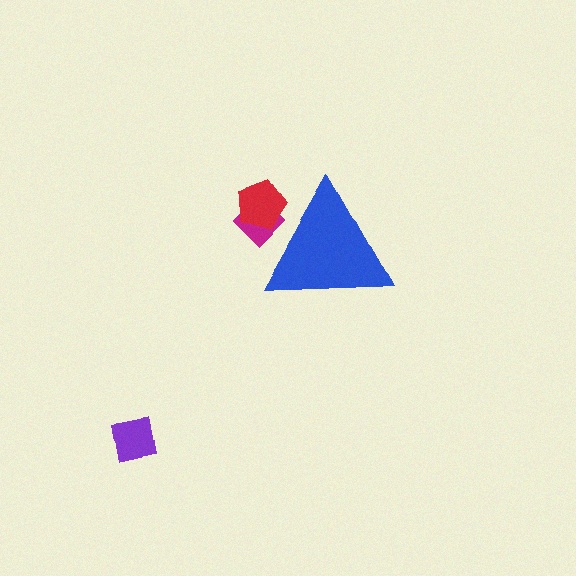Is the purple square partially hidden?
No, the purple square is fully visible.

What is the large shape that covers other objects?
A blue triangle.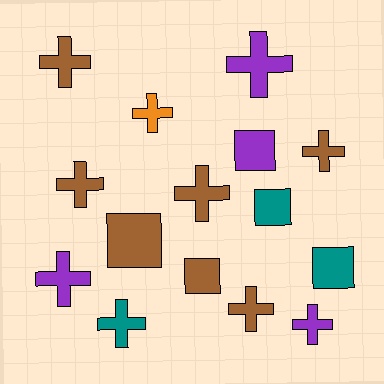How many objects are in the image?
There are 15 objects.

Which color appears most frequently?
Brown, with 7 objects.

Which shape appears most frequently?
Cross, with 10 objects.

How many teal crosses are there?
There is 1 teal cross.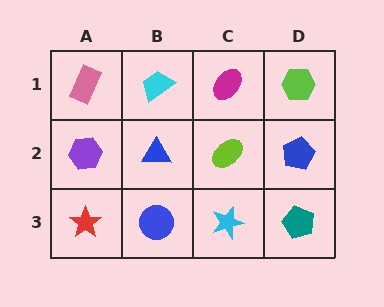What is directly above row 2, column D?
A lime hexagon.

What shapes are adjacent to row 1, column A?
A purple hexagon (row 2, column A), a cyan trapezoid (row 1, column B).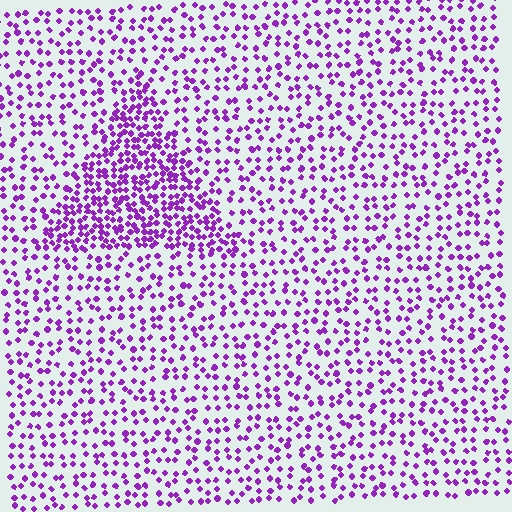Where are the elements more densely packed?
The elements are more densely packed inside the triangle boundary.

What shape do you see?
I see a triangle.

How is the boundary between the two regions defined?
The boundary is defined by a change in element density (approximately 2.2x ratio). All elements are the same color, size, and shape.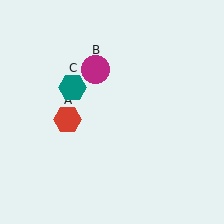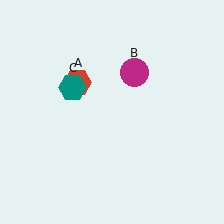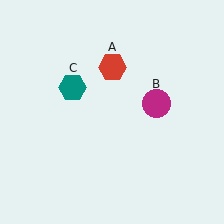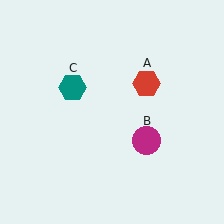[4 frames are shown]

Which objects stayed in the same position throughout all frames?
Teal hexagon (object C) remained stationary.